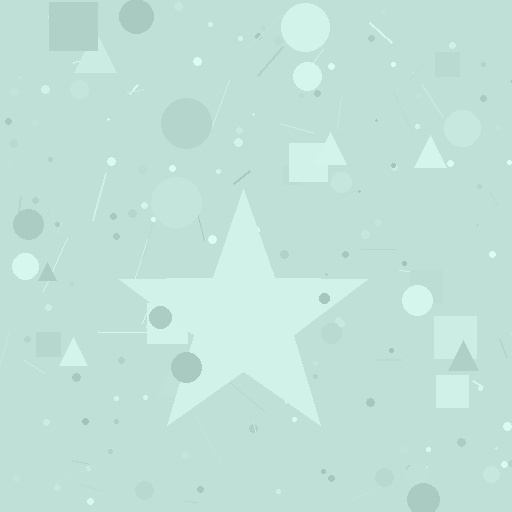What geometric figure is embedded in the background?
A star is embedded in the background.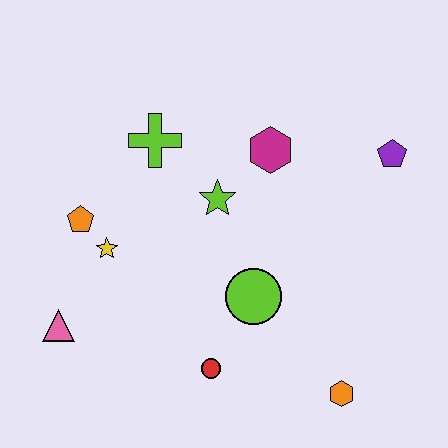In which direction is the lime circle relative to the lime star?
The lime circle is below the lime star.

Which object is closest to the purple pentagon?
The magenta hexagon is closest to the purple pentagon.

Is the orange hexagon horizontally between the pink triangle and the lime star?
No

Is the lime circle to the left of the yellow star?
No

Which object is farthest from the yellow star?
The purple pentagon is farthest from the yellow star.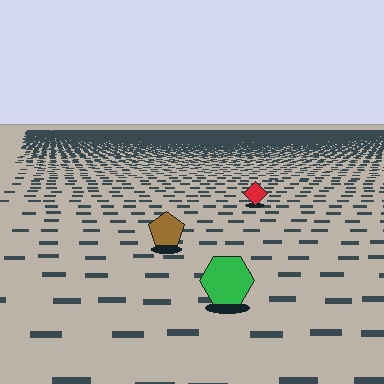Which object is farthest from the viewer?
The red diamond is farthest from the viewer. It appears smaller and the ground texture around it is denser.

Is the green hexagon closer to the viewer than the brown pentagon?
Yes. The green hexagon is closer — you can tell from the texture gradient: the ground texture is coarser near it.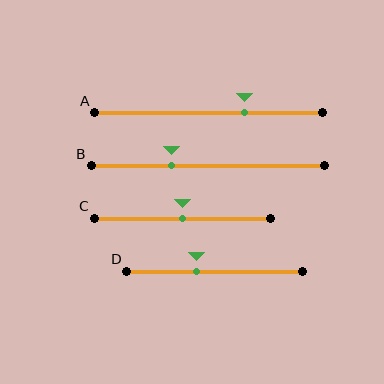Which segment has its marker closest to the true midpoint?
Segment C has its marker closest to the true midpoint.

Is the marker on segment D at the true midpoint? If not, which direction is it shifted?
No, the marker on segment D is shifted to the left by about 10% of the segment length.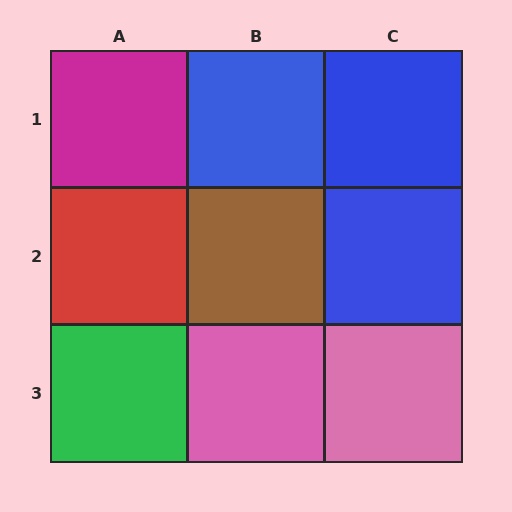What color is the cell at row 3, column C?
Pink.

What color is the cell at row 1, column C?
Blue.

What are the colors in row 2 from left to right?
Red, brown, blue.